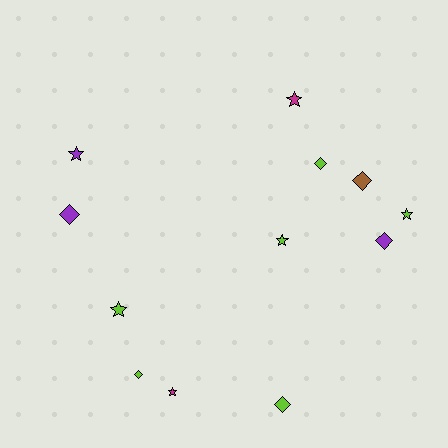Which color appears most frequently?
Lime, with 6 objects.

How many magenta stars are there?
There are 2 magenta stars.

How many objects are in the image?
There are 12 objects.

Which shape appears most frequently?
Star, with 6 objects.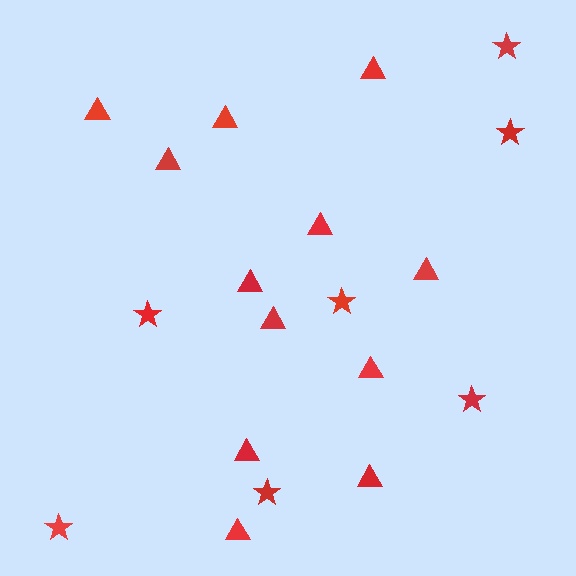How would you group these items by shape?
There are 2 groups: one group of stars (7) and one group of triangles (12).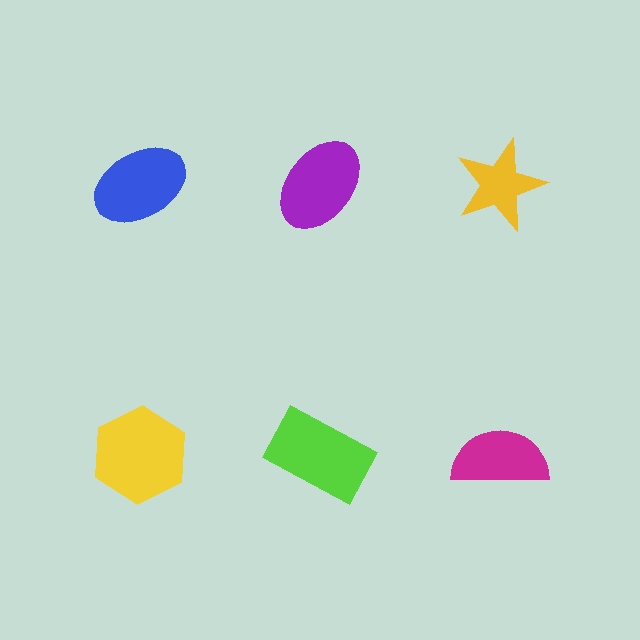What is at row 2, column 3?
A magenta semicircle.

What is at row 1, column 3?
A yellow star.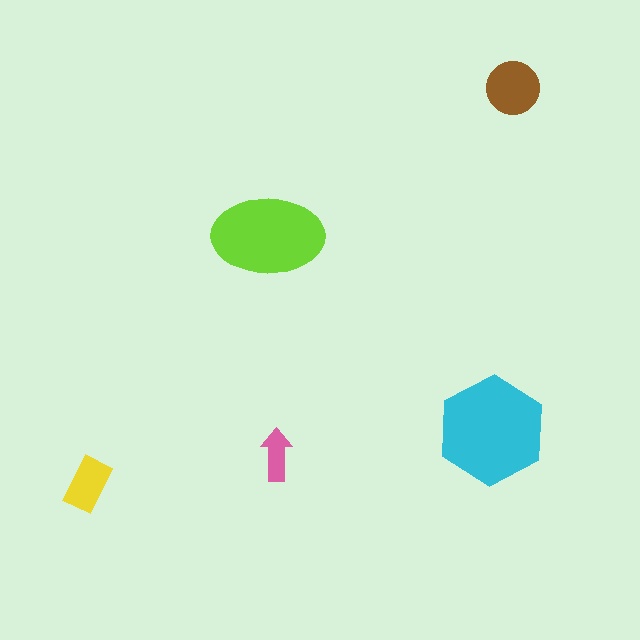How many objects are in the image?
There are 5 objects in the image.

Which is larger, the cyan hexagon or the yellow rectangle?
The cyan hexagon.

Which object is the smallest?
The pink arrow.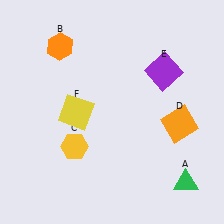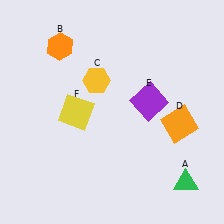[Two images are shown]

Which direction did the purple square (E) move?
The purple square (E) moved down.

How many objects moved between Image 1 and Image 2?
2 objects moved between the two images.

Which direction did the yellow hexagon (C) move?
The yellow hexagon (C) moved up.